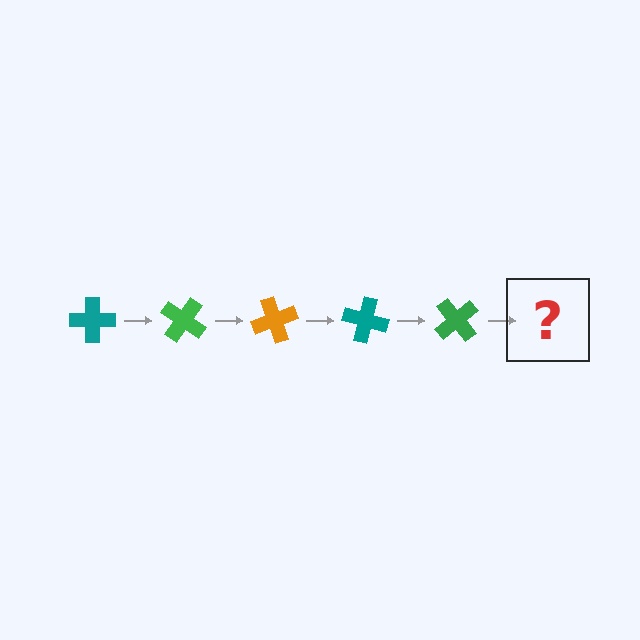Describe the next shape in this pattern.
It should be an orange cross, rotated 175 degrees from the start.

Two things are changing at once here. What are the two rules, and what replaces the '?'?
The two rules are that it rotates 35 degrees each step and the color cycles through teal, green, and orange. The '?' should be an orange cross, rotated 175 degrees from the start.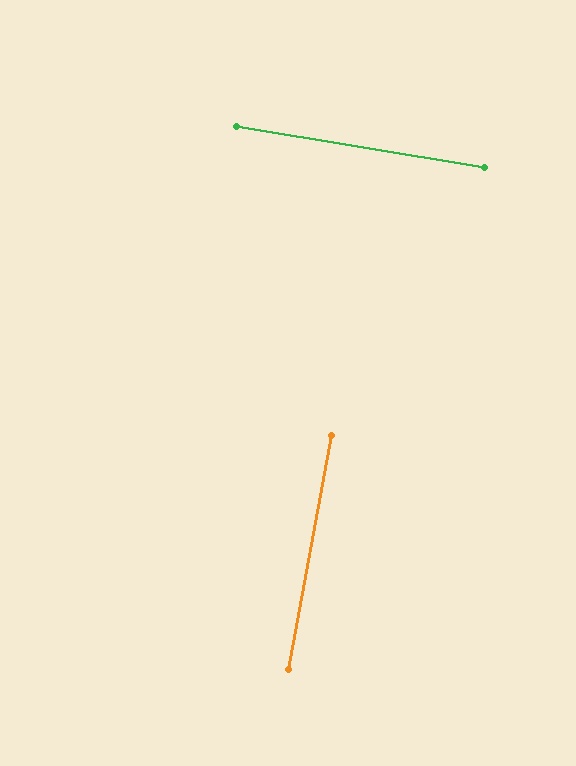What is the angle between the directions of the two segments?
Approximately 89 degrees.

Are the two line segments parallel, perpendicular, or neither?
Perpendicular — they meet at approximately 89°.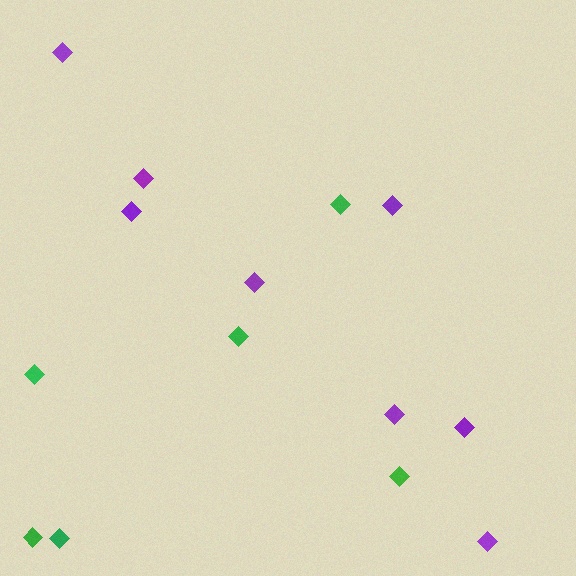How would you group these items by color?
There are 2 groups: one group of purple diamonds (8) and one group of green diamonds (6).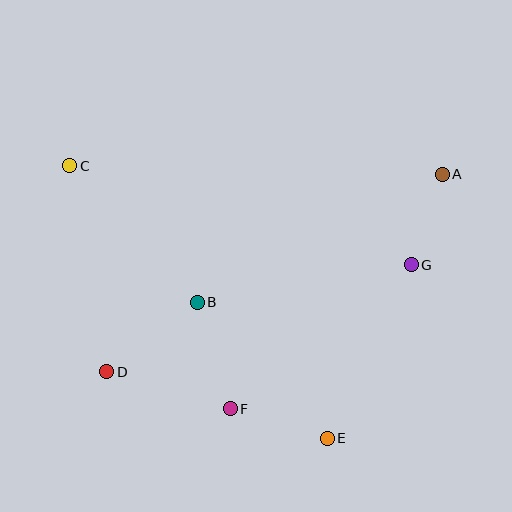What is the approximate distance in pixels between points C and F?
The distance between C and F is approximately 291 pixels.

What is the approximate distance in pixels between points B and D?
The distance between B and D is approximately 114 pixels.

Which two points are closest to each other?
Points A and G are closest to each other.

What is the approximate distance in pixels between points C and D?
The distance between C and D is approximately 209 pixels.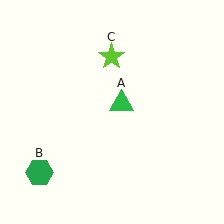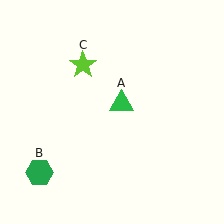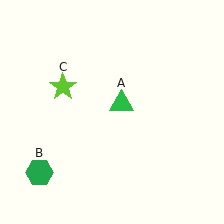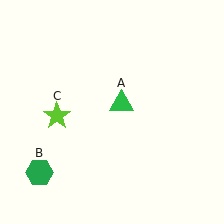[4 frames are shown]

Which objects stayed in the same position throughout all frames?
Green triangle (object A) and green hexagon (object B) remained stationary.